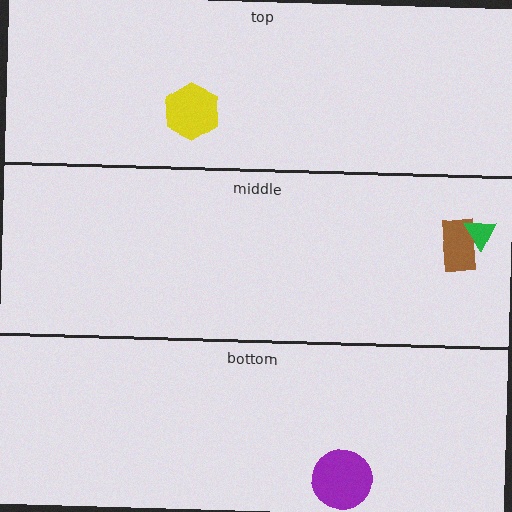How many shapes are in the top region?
1.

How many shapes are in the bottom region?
1.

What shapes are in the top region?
The yellow hexagon.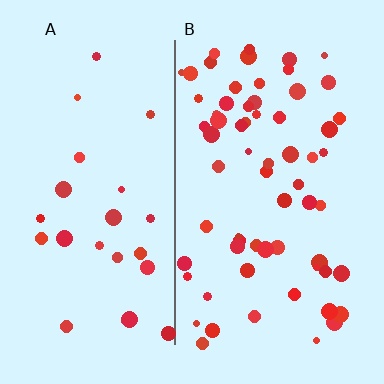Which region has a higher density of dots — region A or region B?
B (the right).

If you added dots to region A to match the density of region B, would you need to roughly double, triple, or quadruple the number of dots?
Approximately triple.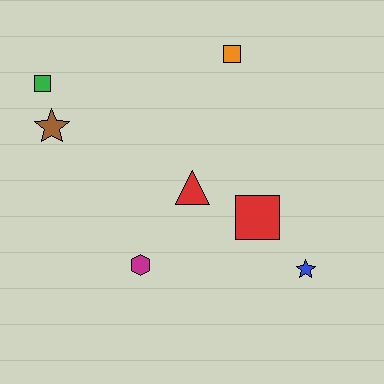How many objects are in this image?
There are 7 objects.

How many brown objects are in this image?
There is 1 brown object.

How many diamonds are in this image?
There are no diamonds.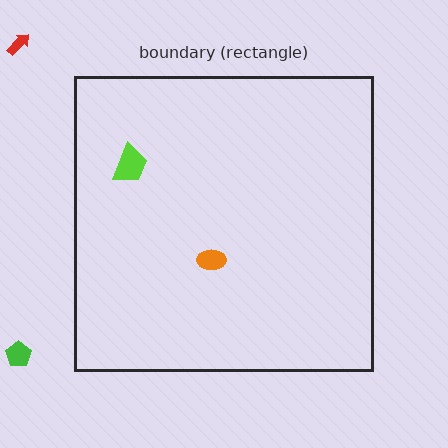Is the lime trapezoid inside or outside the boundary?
Inside.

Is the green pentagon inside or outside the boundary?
Outside.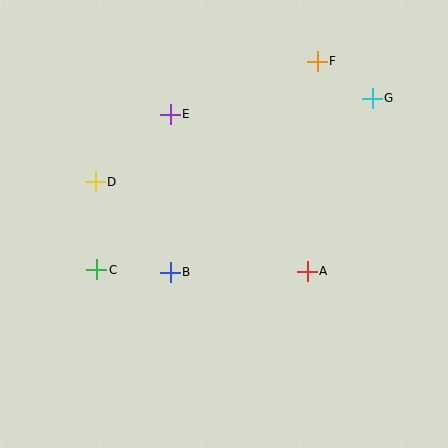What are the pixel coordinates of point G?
Point G is at (372, 99).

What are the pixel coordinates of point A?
Point A is at (307, 271).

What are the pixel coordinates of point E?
Point E is at (170, 114).